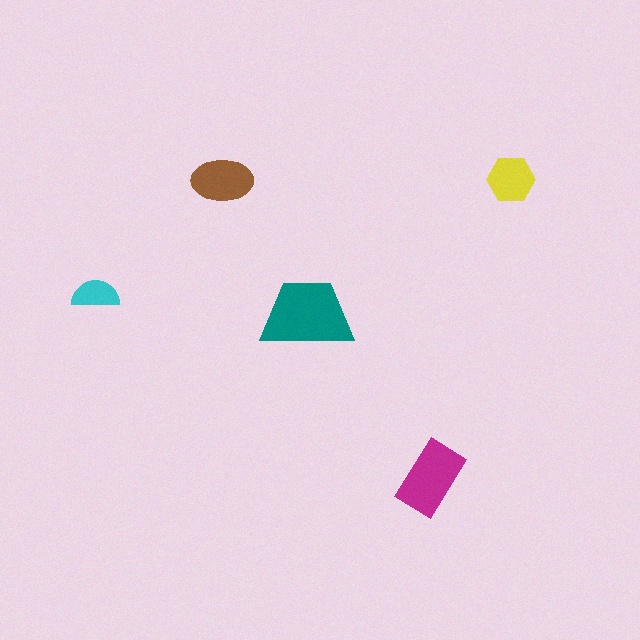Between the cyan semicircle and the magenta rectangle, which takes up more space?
The magenta rectangle.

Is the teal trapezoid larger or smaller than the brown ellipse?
Larger.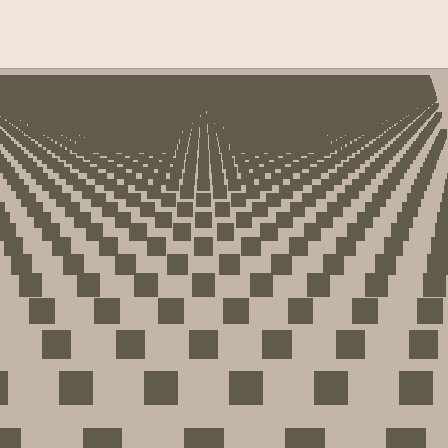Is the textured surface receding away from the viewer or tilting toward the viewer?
The surface is receding away from the viewer. Texture elements get smaller and denser toward the top.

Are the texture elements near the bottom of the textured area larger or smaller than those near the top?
Larger. Near the bottom, elements are closer to the viewer and appear at a bigger on-screen size.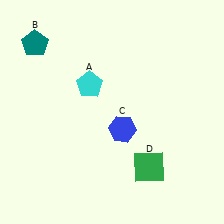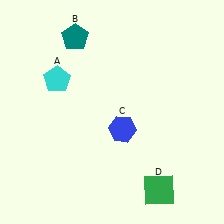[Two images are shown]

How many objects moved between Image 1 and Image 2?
3 objects moved between the two images.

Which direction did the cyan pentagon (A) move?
The cyan pentagon (A) moved left.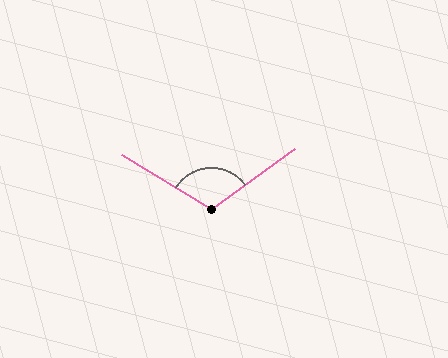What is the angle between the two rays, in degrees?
Approximately 113 degrees.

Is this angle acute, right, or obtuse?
It is obtuse.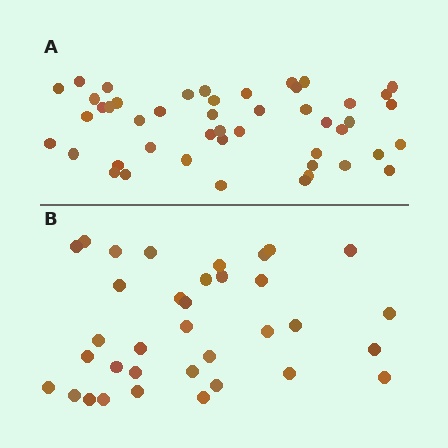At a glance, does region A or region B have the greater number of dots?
Region A (the top region) has more dots.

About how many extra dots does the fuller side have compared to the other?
Region A has roughly 12 or so more dots than region B.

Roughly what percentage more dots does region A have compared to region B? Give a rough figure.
About 35% more.